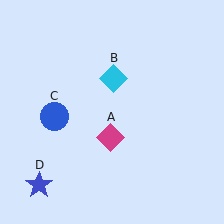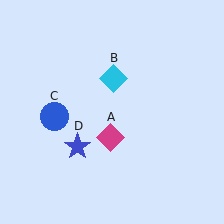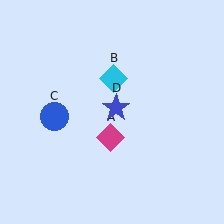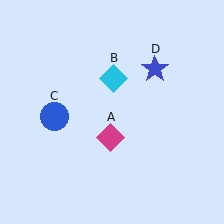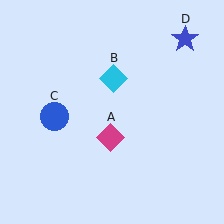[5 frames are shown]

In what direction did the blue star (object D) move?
The blue star (object D) moved up and to the right.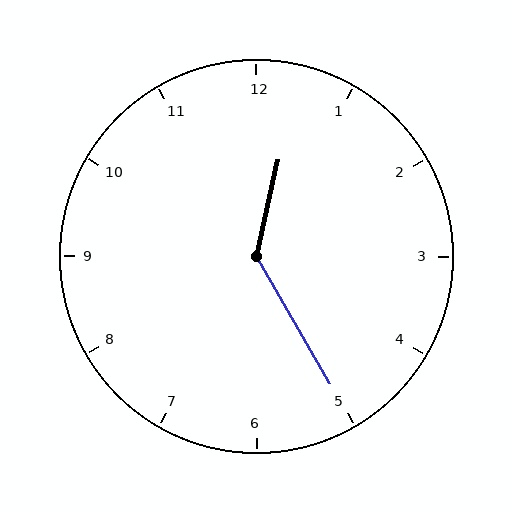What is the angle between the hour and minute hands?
Approximately 138 degrees.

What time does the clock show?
12:25.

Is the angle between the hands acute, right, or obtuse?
It is obtuse.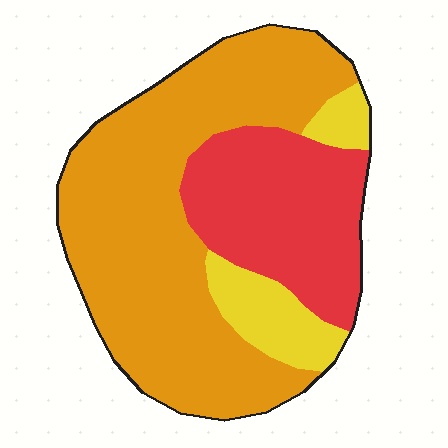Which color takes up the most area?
Orange, at roughly 60%.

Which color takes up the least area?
Yellow, at roughly 10%.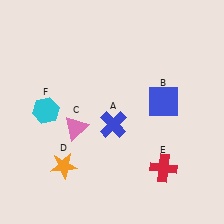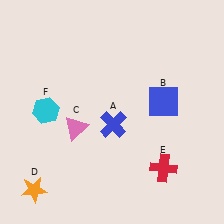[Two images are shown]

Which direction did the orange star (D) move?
The orange star (D) moved left.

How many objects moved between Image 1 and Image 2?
1 object moved between the two images.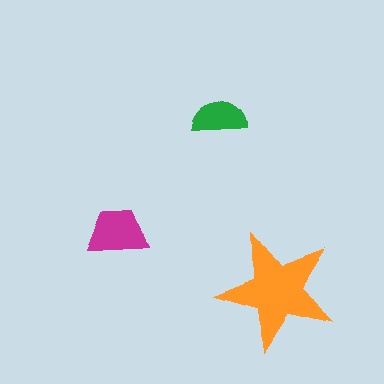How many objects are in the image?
There are 3 objects in the image.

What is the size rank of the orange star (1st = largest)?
1st.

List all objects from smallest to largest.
The green semicircle, the magenta trapezoid, the orange star.